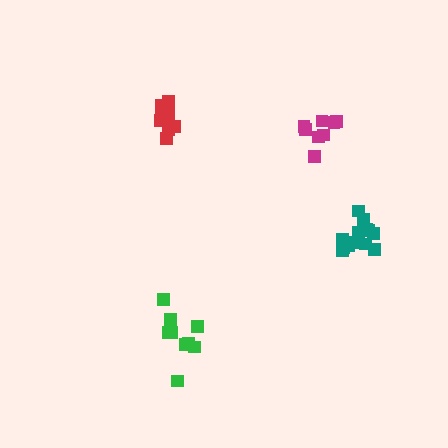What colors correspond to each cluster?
The clusters are colored: green, red, teal, magenta.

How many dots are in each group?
Group 1: 11 dots, Group 2: 9 dots, Group 3: 13 dots, Group 4: 8 dots (41 total).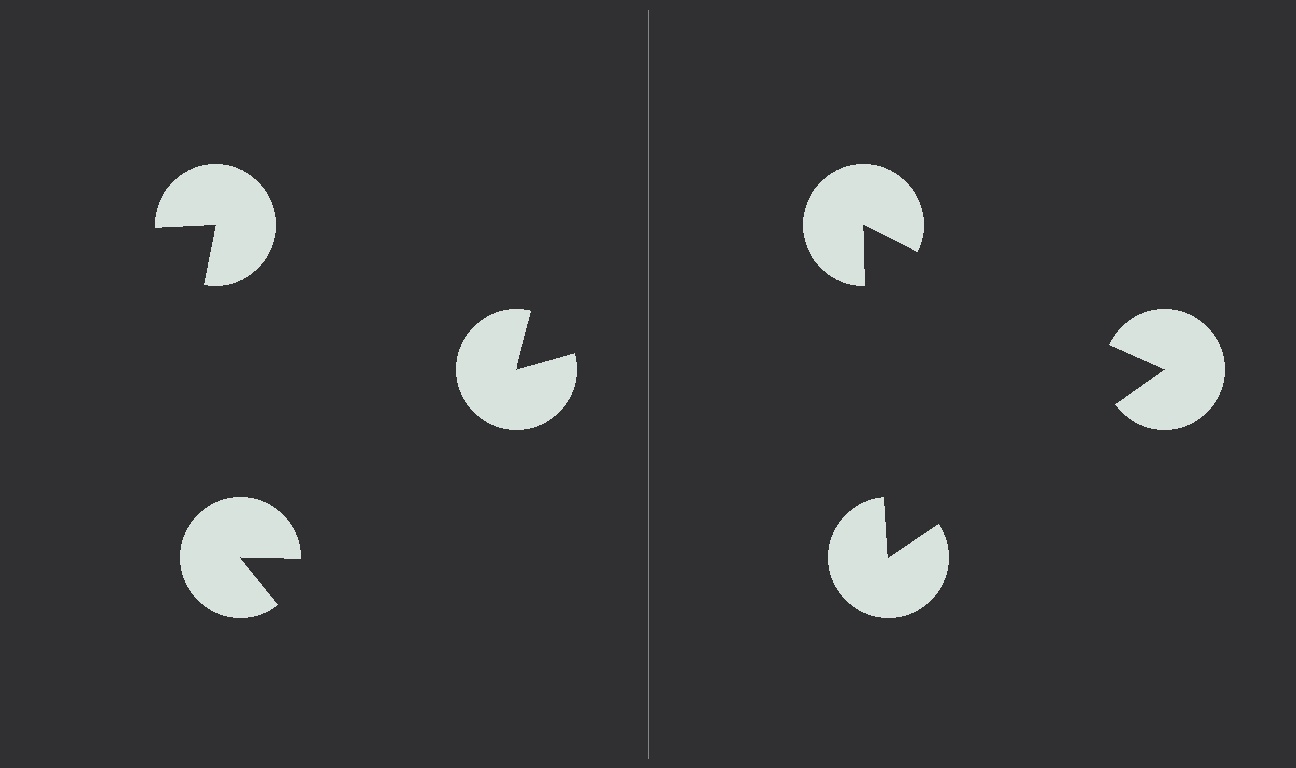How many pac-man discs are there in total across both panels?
6 — 3 on each side.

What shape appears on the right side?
An illusory triangle.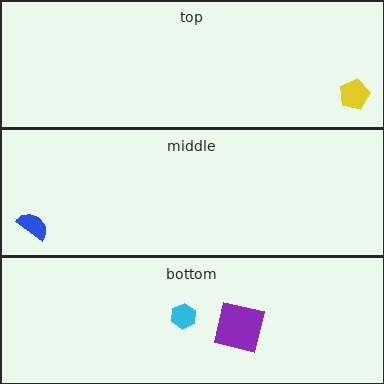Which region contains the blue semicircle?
The middle region.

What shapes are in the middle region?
The blue semicircle.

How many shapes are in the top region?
1.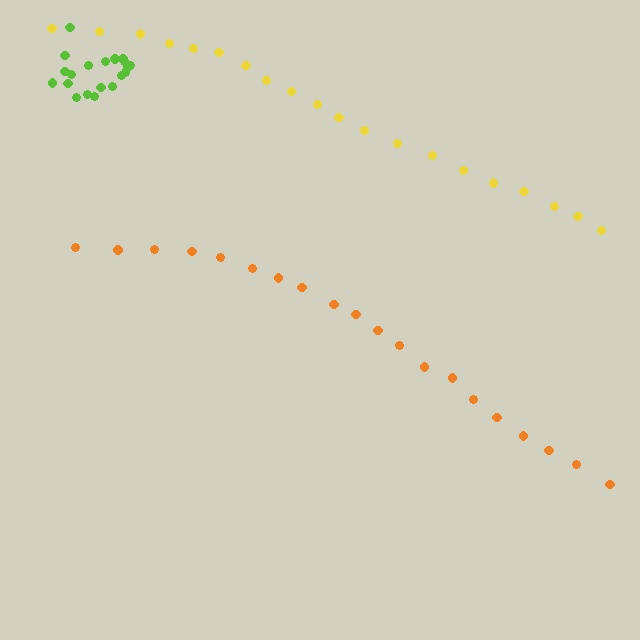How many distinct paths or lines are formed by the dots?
There are 3 distinct paths.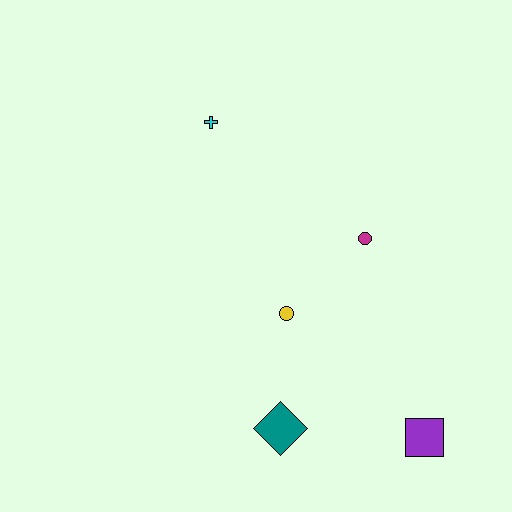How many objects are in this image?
There are 5 objects.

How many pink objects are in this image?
There are no pink objects.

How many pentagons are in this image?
There are no pentagons.